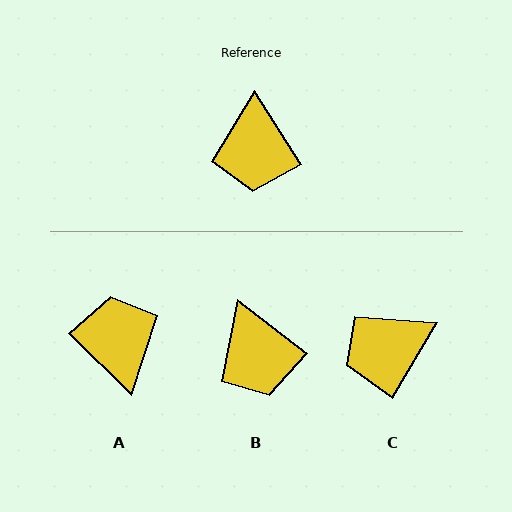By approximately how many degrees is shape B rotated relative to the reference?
Approximately 20 degrees counter-clockwise.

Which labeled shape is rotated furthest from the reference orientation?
A, about 166 degrees away.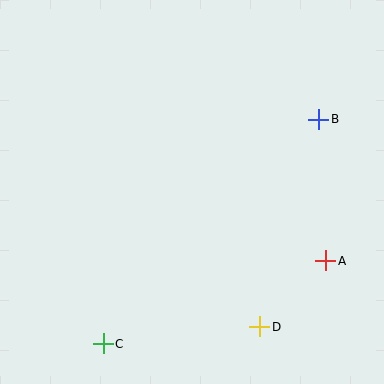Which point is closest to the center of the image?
Point B at (319, 119) is closest to the center.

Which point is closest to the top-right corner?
Point B is closest to the top-right corner.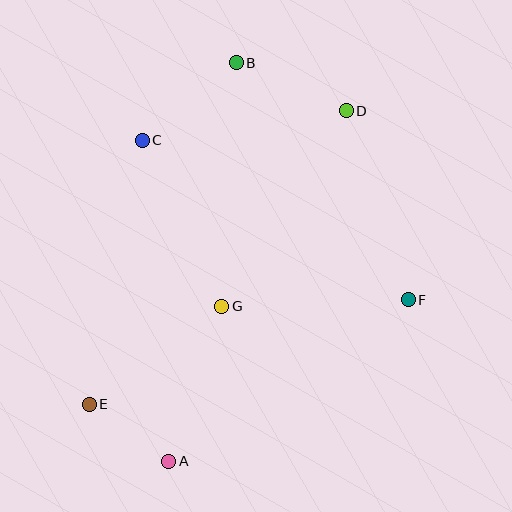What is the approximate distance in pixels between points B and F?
The distance between B and F is approximately 293 pixels.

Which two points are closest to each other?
Points A and E are closest to each other.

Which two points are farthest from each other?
Points A and B are farthest from each other.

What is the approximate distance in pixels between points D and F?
The distance between D and F is approximately 199 pixels.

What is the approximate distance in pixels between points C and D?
The distance between C and D is approximately 206 pixels.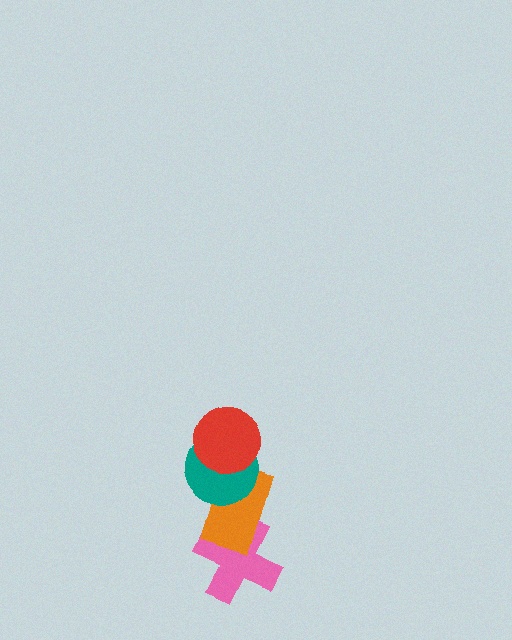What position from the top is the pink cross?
The pink cross is 4th from the top.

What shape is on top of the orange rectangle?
The teal circle is on top of the orange rectangle.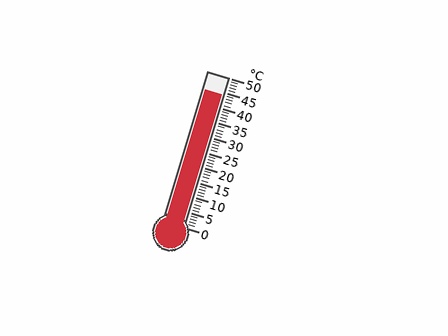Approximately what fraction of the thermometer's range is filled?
The thermometer is filled to approximately 90% of its range.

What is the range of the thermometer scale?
The thermometer scale ranges from 0°C to 50°C.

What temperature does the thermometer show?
The thermometer shows approximately 44°C.